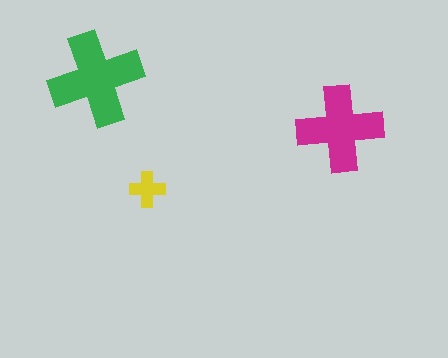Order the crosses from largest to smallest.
the green one, the magenta one, the yellow one.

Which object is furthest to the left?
The green cross is leftmost.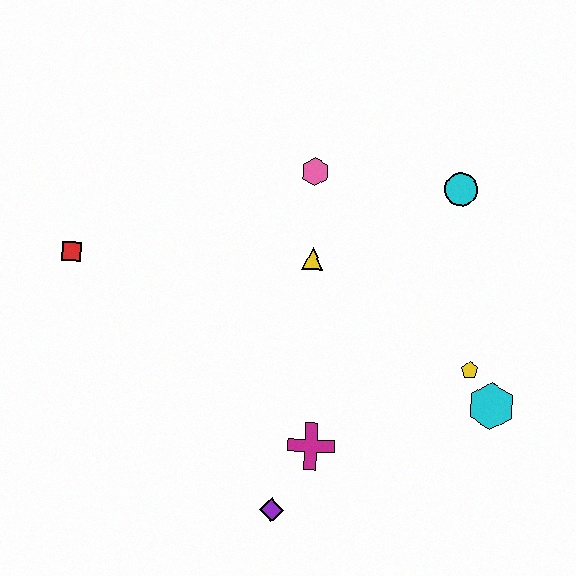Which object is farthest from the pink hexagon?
The purple diamond is farthest from the pink hexagon.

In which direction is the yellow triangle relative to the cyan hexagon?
The yellow triangle is to the left of the cyan hexagon.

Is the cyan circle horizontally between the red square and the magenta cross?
No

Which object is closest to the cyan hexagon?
The yellow pentagon is closest to the cyan hexagon.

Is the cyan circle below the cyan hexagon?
No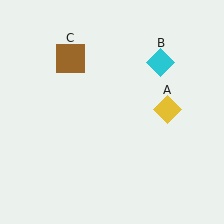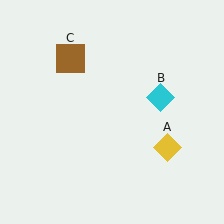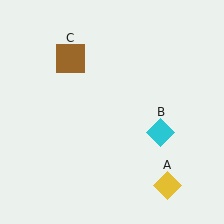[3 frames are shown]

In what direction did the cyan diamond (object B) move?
The cyan diamond (object B) moved down.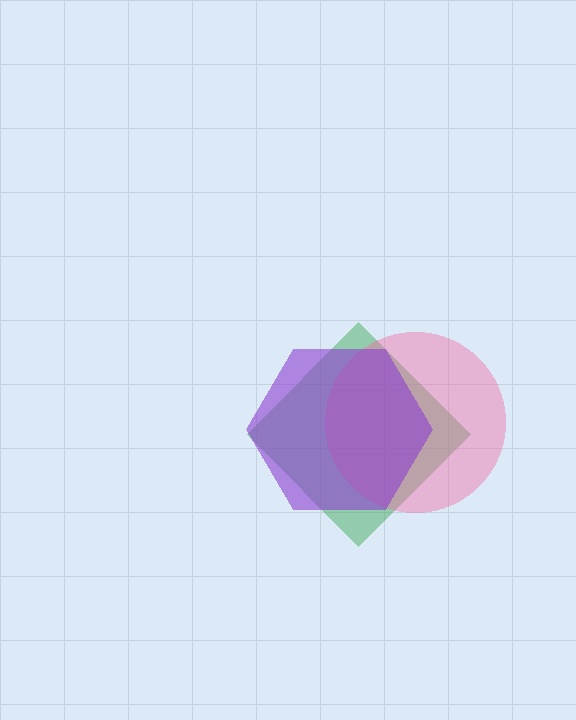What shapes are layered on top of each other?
The layered shapes are: a green diamond, a pink circle, a purple hexagon.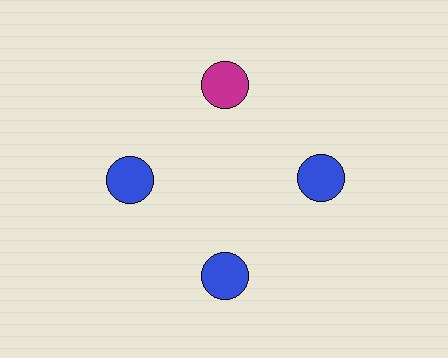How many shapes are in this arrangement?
There are 4 shapes arranged in a ring pattern.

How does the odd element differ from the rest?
It has a different color: magenta instead of blue.